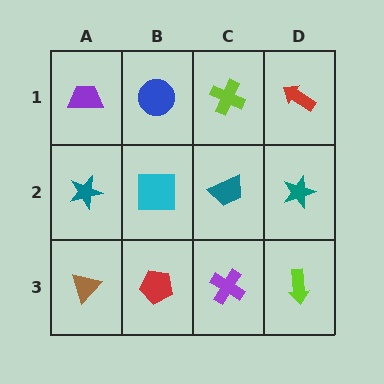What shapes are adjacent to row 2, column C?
A lime cross (row 1, column C), a purple cross (row 3, column C), a cyan square (row 2, column B), a teal star (row 2, column D).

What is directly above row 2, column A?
A purple trapezoid.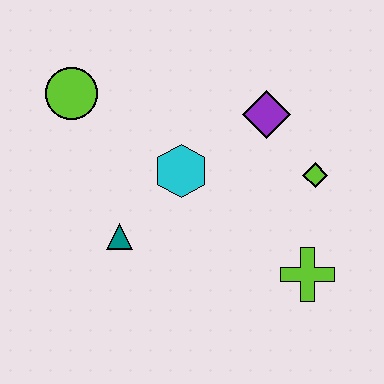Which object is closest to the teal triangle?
The cyan hexagon is closest to the teal triangle.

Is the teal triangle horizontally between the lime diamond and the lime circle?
Yes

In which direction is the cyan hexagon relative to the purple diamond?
The cyan hexagon is to the left of the purple diamond.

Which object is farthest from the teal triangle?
The lime diamond is farthest from the teal triangle.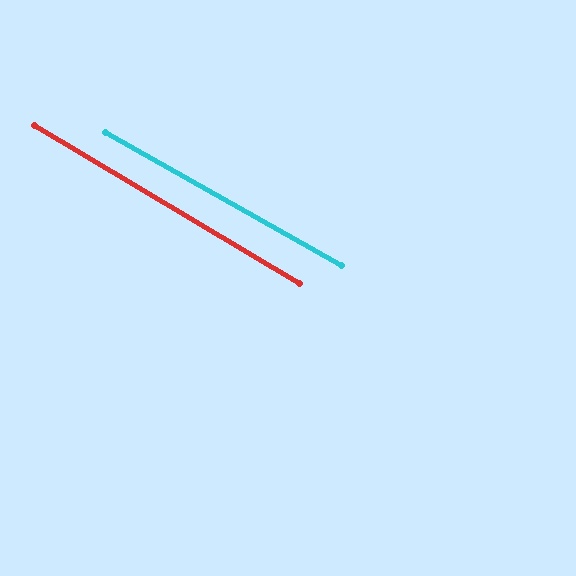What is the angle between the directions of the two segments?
Approximately 2 degrees.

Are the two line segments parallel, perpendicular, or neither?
Parallel — their directions differ by only 1.5°.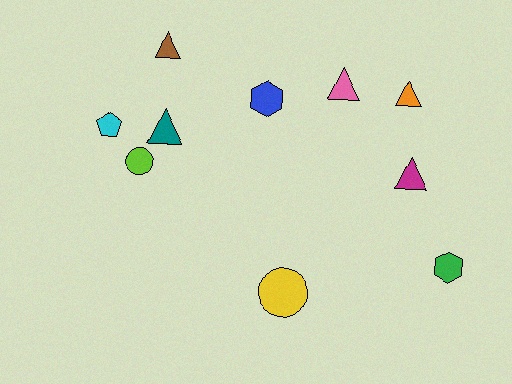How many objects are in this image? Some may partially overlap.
There are 10 objects.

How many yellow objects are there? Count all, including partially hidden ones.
There is 1 yellow object.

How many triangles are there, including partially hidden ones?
There are 5 triangles.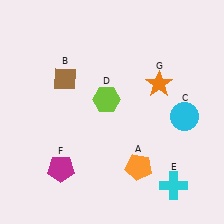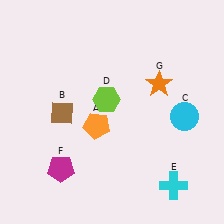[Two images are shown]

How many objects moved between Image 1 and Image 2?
2 objects moved between the two images.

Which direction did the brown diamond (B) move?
The brown diamond (B) moved down.